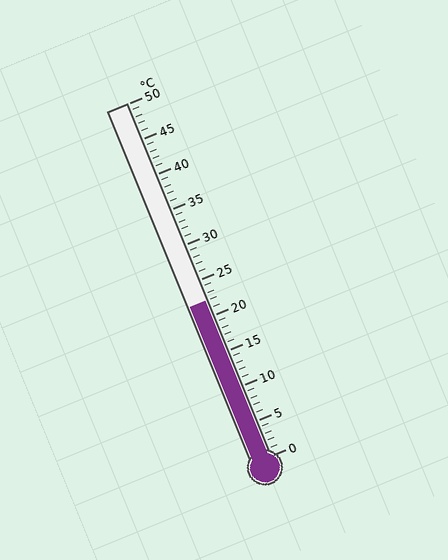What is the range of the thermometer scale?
The thermometer scale ranges from 0°C to 50°C.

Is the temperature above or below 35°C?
The temperature is below 35°C.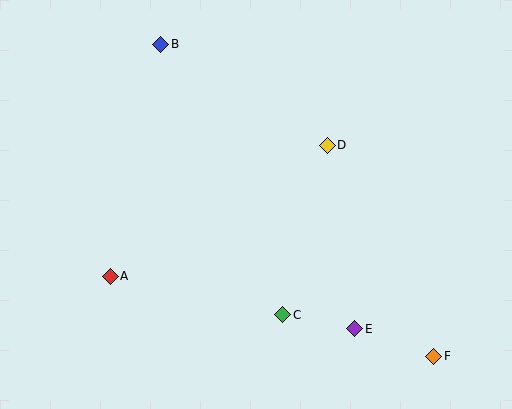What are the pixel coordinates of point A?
Point A is at (110, 276).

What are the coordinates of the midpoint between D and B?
The midpoint between D and B is at (244, 95).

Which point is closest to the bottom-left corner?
Point A is closest to the bottom-left corner.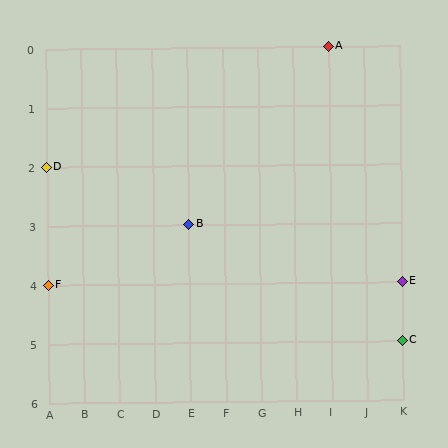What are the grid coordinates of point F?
Point F is at grid coordinates (A, 4).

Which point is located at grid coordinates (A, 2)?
Point D is at (A, 2).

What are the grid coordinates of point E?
Point E is at grid coordinates (K, 4).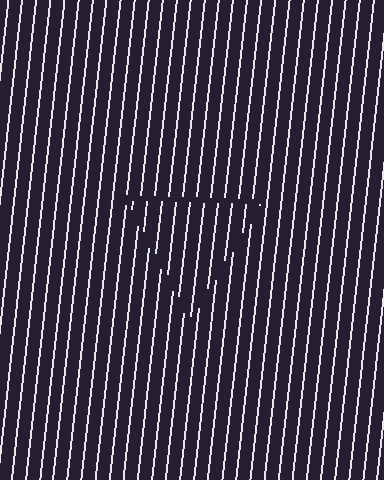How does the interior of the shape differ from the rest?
The interior of the shape contains the same grating, shifted by half a period — the contour is defined by the phase discontinuity where line-ends from the inner and outer gratings abut.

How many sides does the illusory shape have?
3 sides — the line-ends trace a triangle.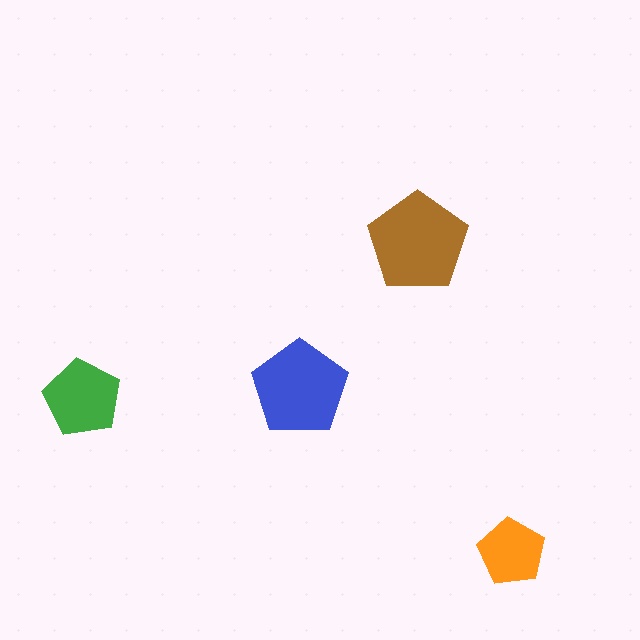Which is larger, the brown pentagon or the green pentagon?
The brown one.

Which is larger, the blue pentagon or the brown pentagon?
The brown one.